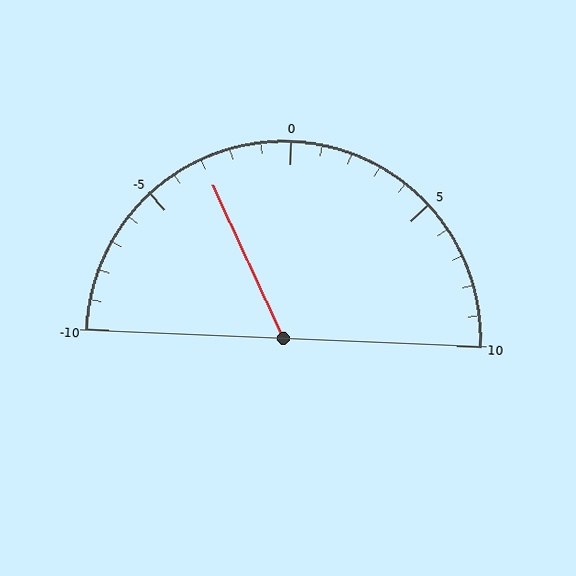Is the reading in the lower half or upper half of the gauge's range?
The reading is in the lower half of the range (-10 to 10).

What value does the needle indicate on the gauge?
The needle indicates approximately -3.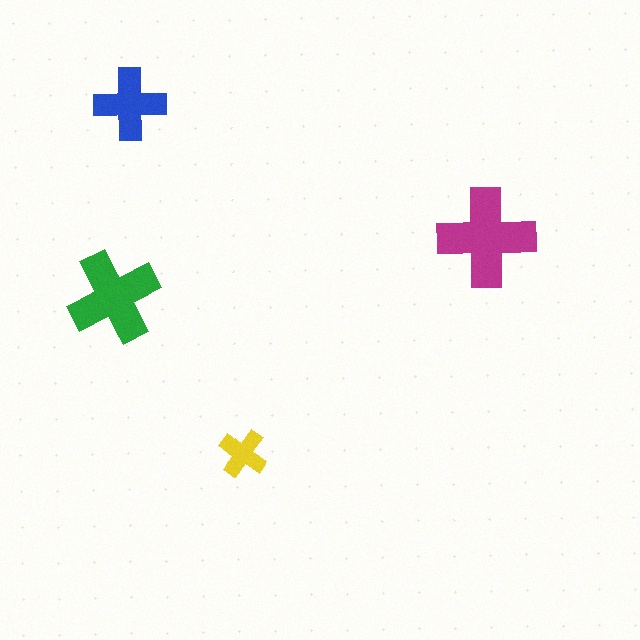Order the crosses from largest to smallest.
the magenta one, the green one, the blue one, the yellow one.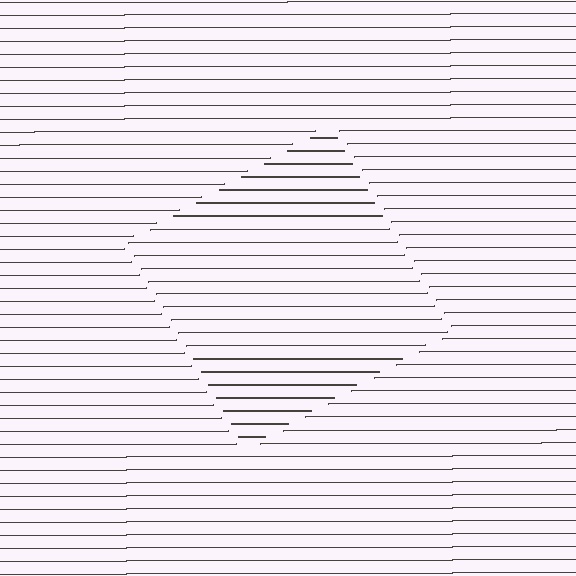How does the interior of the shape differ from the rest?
The interior of the shape contains the same grating, shifted by half a period — the contour is defined by the phase discontinuity where line-ends from the inner and outer gratings abut.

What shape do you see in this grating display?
An illusory square. The interior of the shape contains the same grating, shifted by half a period — the contour is defined by the phase discontinuity where line-ends from the inner and outer gratings abut.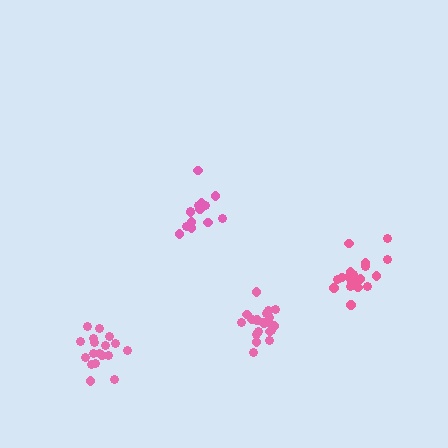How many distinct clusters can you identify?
There are 4 distinct clusters.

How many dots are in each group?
Group 1: 18 dots, Group 2: 21 dots, Group 3: 19 dots, Group 4: 16 dots (74 total).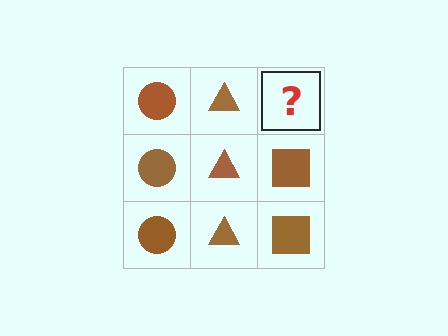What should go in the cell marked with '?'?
The missing cell should contain a brown square.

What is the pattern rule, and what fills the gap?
The rule is that each column has a consistent shape. The gap should be filled with a brown square.